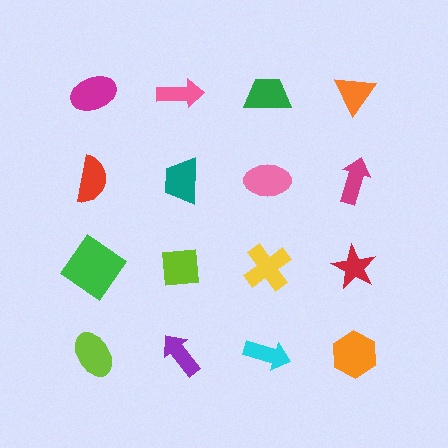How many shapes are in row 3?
4 shapes.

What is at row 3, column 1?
A green diamond.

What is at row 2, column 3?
A pink ellipse.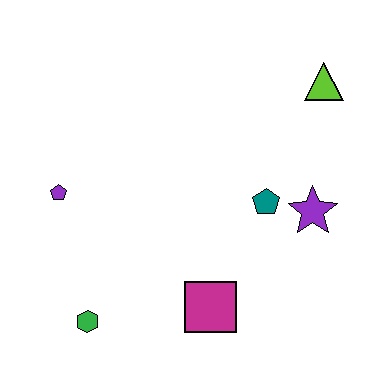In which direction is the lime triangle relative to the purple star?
The lime triangle is above the purple star.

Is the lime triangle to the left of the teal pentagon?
No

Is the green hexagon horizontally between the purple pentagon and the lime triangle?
Yes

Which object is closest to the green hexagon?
The magenta square is closest to the green hexagon.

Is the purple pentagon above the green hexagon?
Yes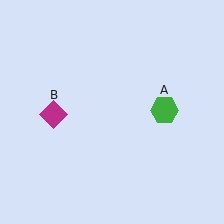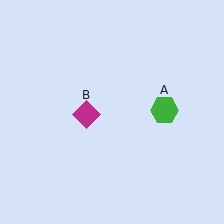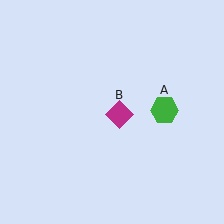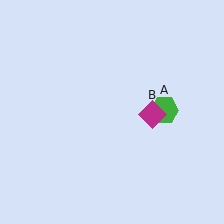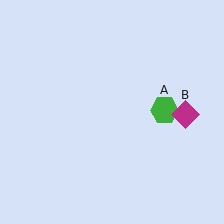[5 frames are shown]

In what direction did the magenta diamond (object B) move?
The magenta diamond (object B) moved right.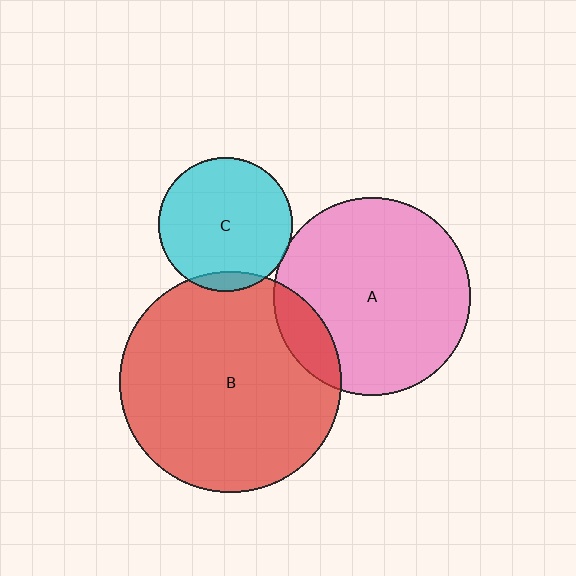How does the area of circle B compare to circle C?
Approximately 2.7 times.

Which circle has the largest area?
Circle B (red).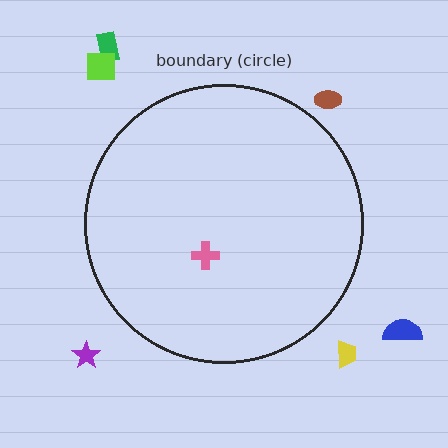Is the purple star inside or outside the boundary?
Outside.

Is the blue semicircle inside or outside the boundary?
Outside.